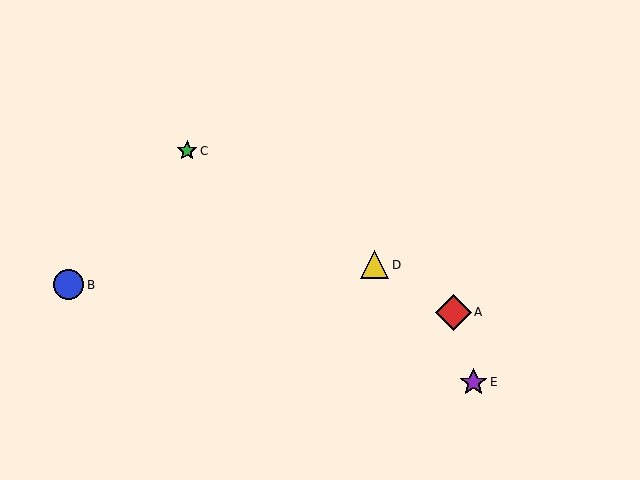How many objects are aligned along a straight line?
3 objects (A, C, D) are aligned along a straight line.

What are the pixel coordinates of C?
Object C is at (187, 151).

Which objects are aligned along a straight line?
Objects A, C, D are aligned along a straight line.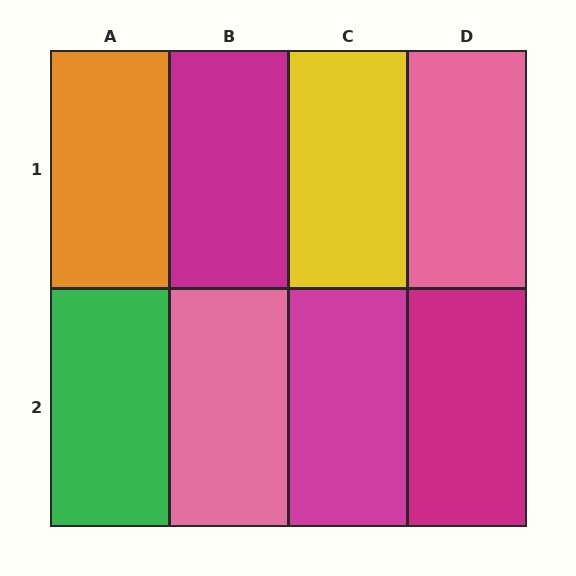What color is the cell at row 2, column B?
Pink.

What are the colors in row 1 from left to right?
Orange, magenta, yellow, pink.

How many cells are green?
1 cell is green.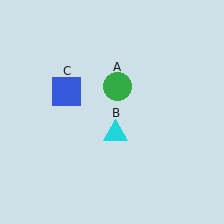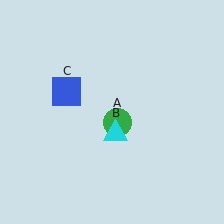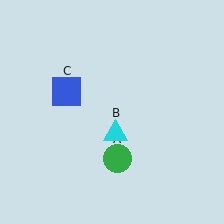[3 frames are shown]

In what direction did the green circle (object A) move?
The green circle (object A) moved down.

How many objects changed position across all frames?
1 object changed position: green circle (object A).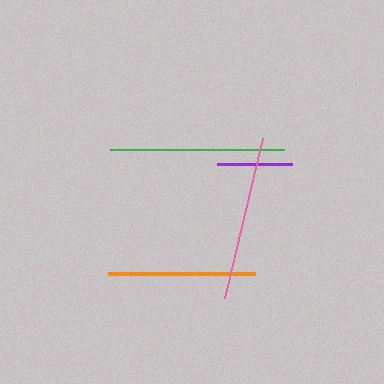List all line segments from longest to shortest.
From longest to shortest: green, pink, orange, purple.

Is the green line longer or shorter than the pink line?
The green line is longer than the pink line.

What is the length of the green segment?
The green segment is approximately 175 pixels long.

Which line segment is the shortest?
The purple line is the shortest at approximately 75 pixels.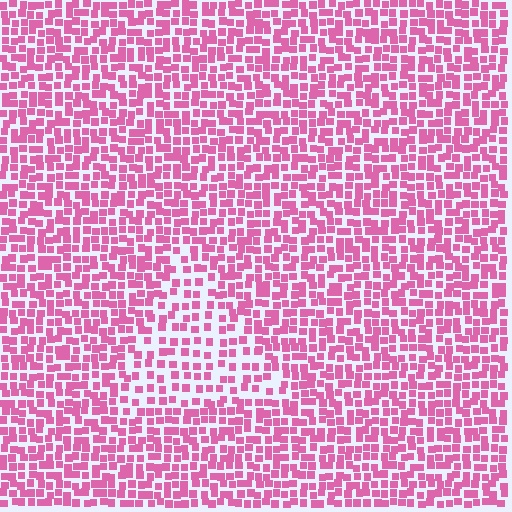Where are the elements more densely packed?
The elements are more densely packed outside the triangle boundary.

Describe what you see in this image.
The image contains small pink elements arranged at two different densities. A triangle-shaped region is visible where the elements are less densely packed than the surrounding area.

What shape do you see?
I see a triangle.